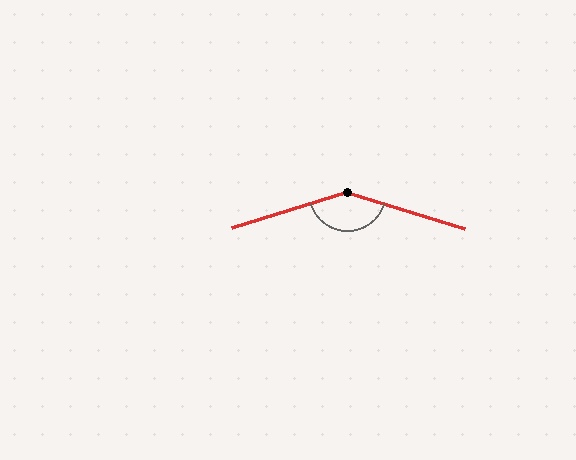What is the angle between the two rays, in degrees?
Approximately 145 degrees.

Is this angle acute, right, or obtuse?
It is obtuse.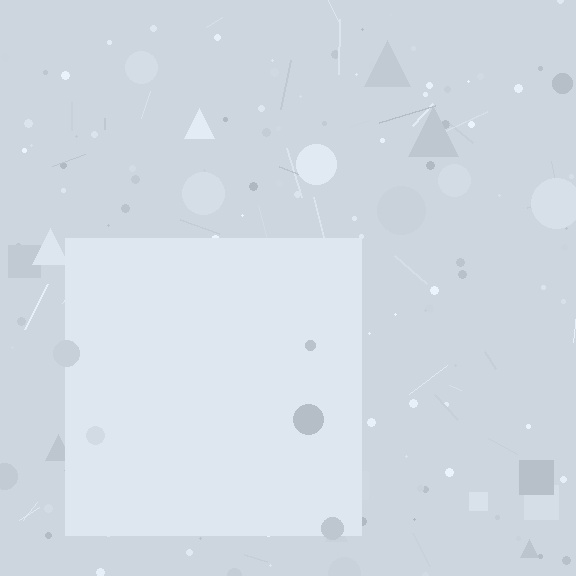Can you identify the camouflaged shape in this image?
The camouflaged shape is a square.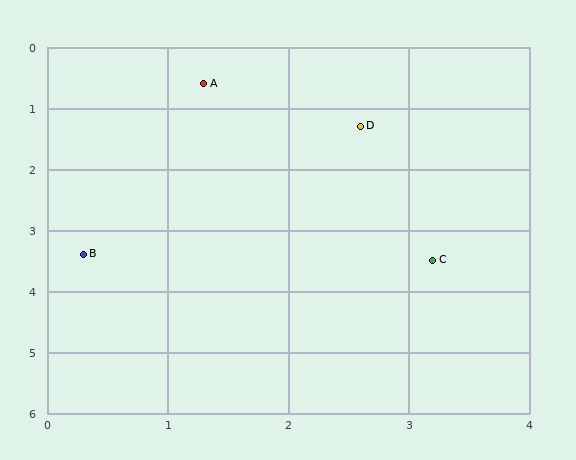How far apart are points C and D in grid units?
Points C and D are about 2.3 grid units apart.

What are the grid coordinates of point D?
Point D is at approximately (2.6, 1.3).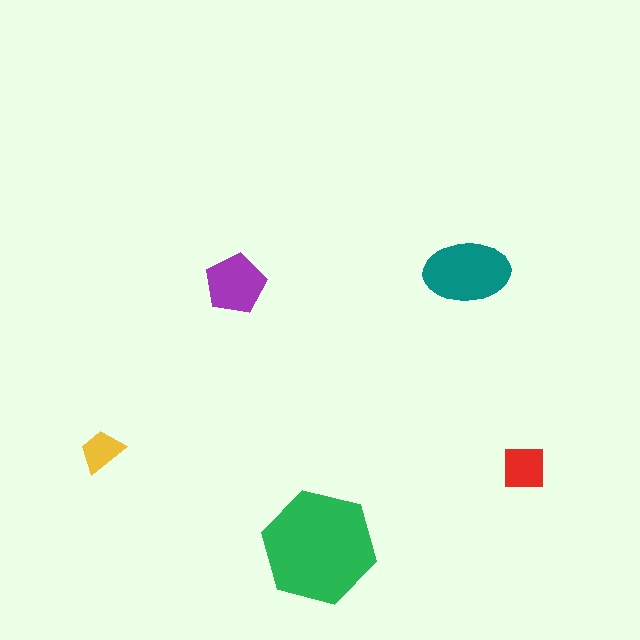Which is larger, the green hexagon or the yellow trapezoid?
The green hexagon.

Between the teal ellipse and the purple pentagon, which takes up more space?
The teal ellipse.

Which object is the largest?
The green hexagon.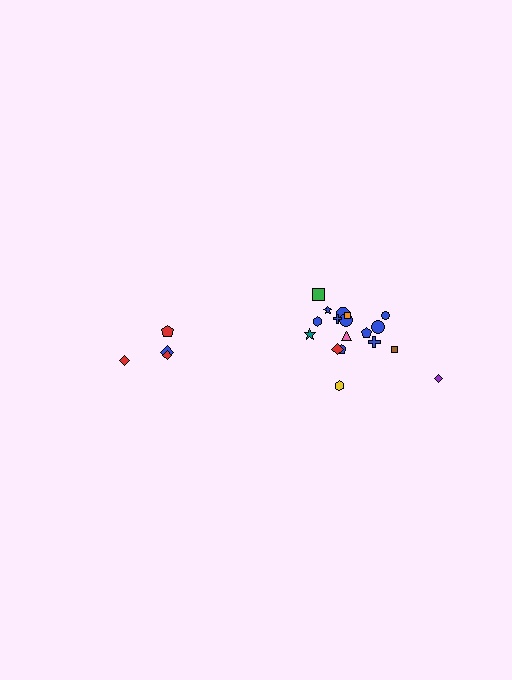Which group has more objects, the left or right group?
The right group.